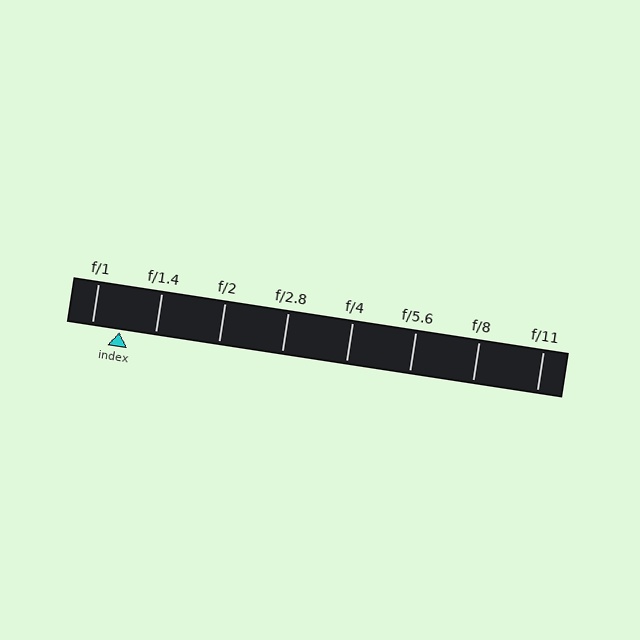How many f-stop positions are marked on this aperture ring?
There are 8 f-stop positions marked.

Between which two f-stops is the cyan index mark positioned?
The index mark is between f/1 and f/1.4.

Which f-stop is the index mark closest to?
The index mark is closest to f/1.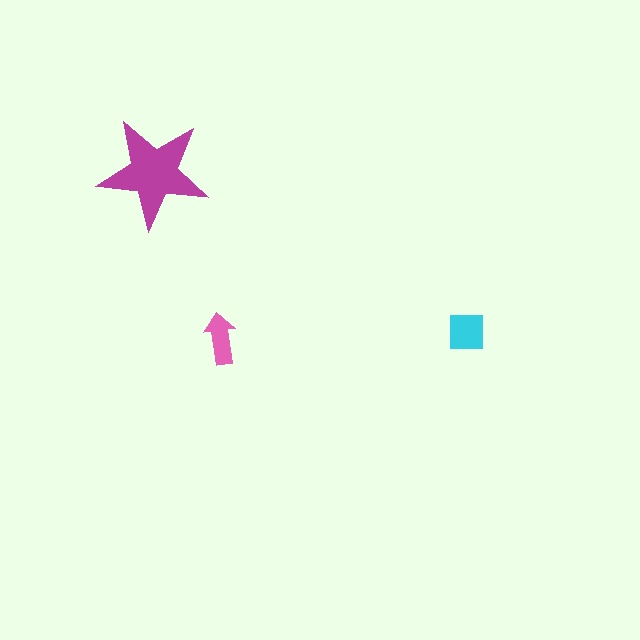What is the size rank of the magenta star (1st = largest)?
1st.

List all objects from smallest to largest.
The pink arrow, the cyan square, the magenta star.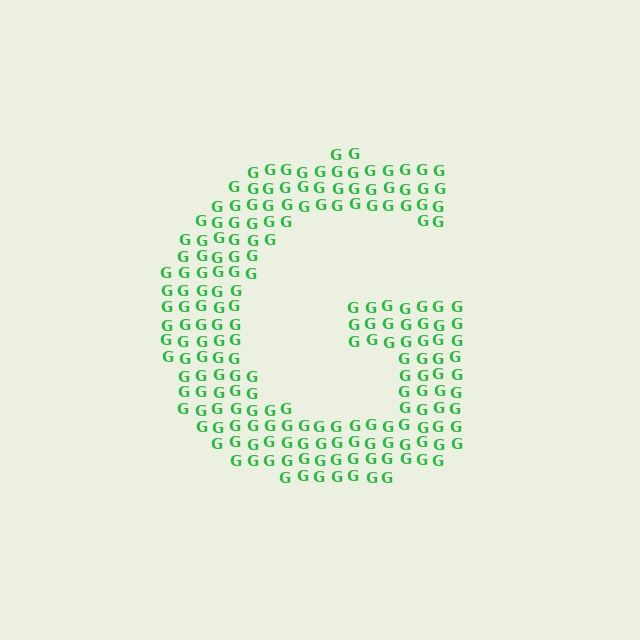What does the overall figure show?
The overall figure shows the letter G.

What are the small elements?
The small elements are letter G's.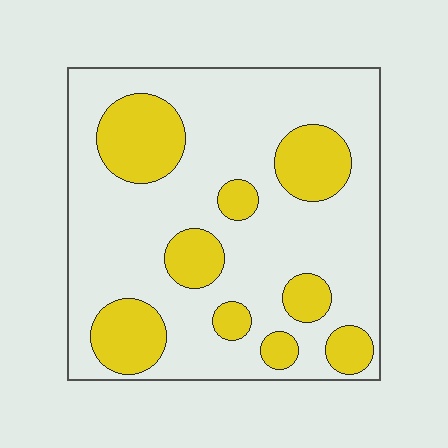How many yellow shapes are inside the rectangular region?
9.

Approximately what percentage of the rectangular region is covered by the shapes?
Approximately 25%.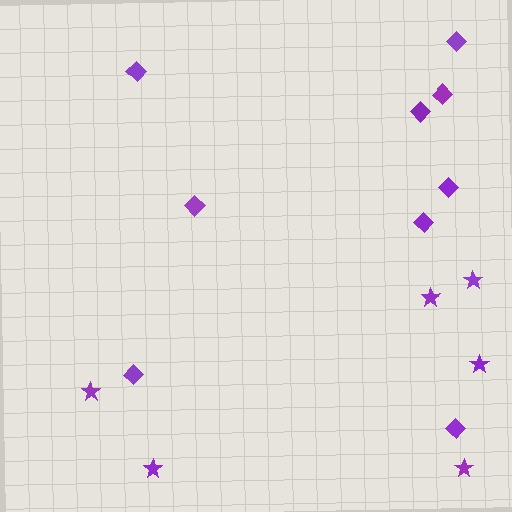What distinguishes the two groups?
There are 2 groups: one group of stars (6) and one group of diamonds (9).